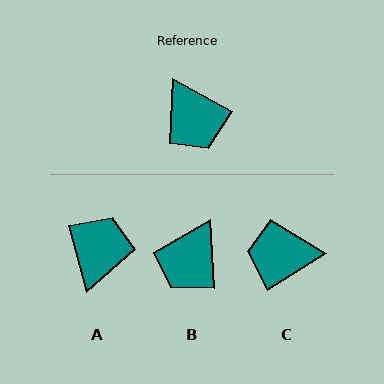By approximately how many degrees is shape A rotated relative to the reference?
Approximately 134 degrees counter-clockwise.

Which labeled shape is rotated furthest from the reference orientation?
A, about 134 degrees away.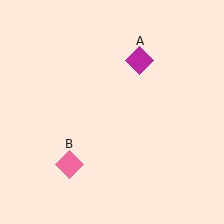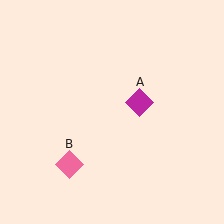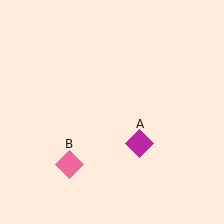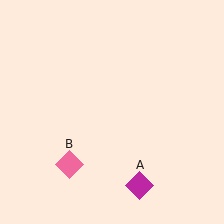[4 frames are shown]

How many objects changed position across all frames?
1 object changed position: magenta diamond (object A).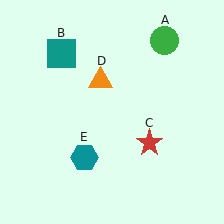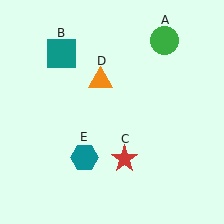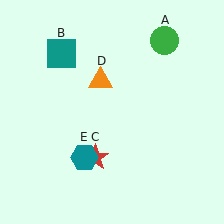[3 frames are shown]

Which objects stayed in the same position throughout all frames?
Green circle (object A) and teal square (object B) and orange triangle (object D) and teal hexagon (object E) remained stationary.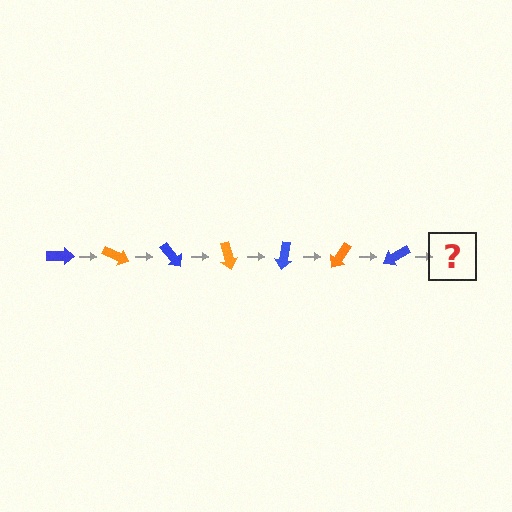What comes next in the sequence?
The next element should be an orange arrow, rotated 175 degrees from the start.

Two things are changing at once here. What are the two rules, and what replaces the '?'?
The two rules are that it rotates 25 degrees each step and the color cycles through blue and orange. The '?' should be an orange arrow, rotated 175 degrees from the start.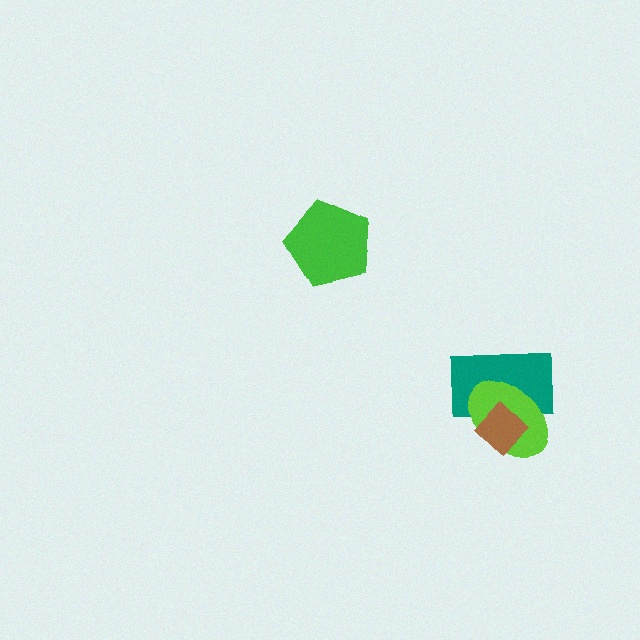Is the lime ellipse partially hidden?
Yes, it is partially covered by another shape.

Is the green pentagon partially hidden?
No, no other shape covers it.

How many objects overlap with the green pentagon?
0 objects overlap with the green pentagon.